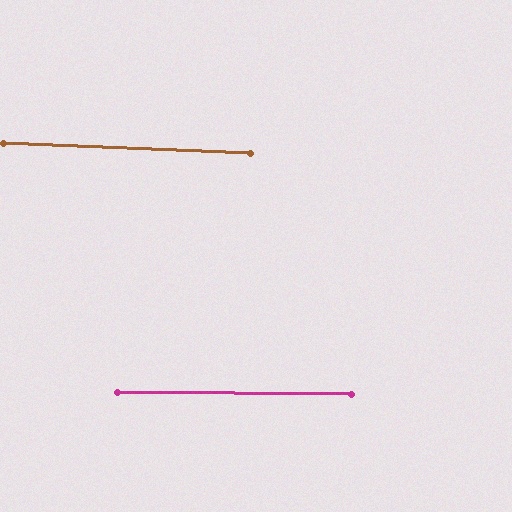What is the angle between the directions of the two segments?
Approximately 2 degrees.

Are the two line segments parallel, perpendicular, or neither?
Parallel — their directions differ by only 1.7°.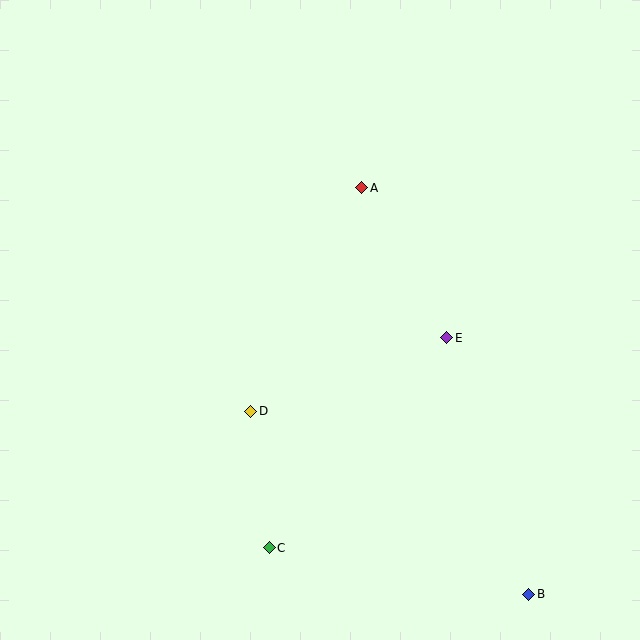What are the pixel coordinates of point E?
Point E is at (447, 338).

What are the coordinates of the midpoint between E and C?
The midpoint between E and C is at (358, 443).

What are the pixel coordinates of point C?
Point C is at (269, 548).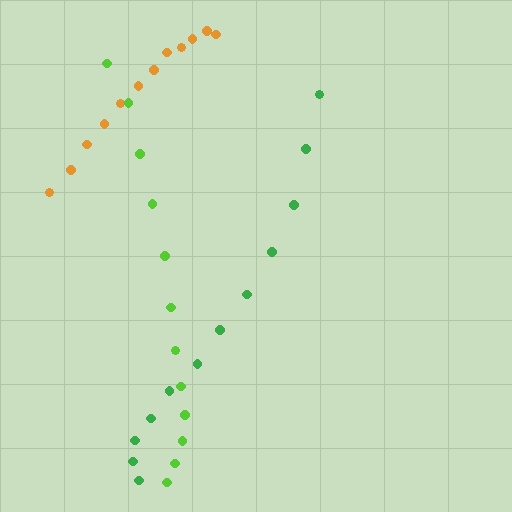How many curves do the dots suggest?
There are 3 distinct paths.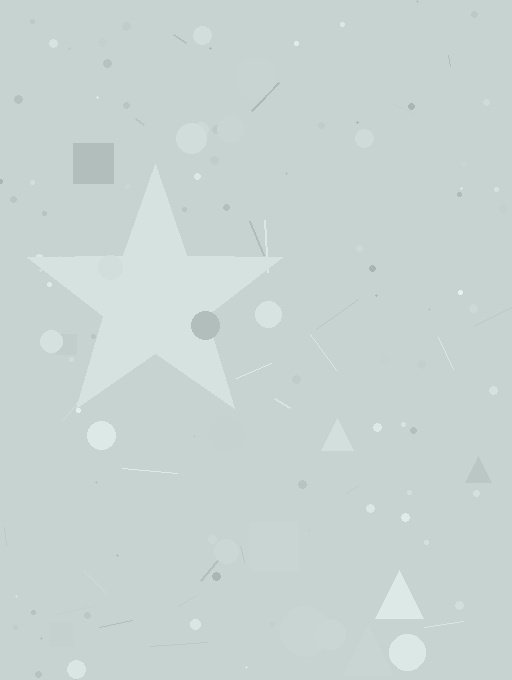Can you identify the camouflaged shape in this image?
The camouflaged shape is a star.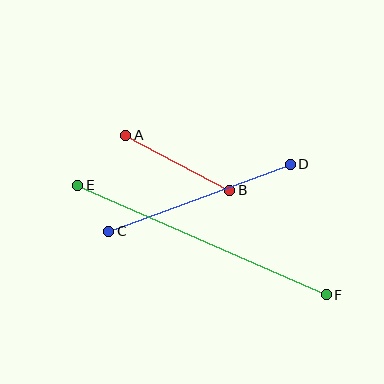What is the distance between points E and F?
The distance is approximately 271 pixels.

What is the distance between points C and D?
The distance is approximately 193 pixels.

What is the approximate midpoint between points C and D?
The midpoint is at approximately (200, 198) pixels.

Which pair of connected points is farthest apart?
Points E and F are farthest apart.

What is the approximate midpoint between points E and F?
The midpoint is at approximately (202, 240) pixels.